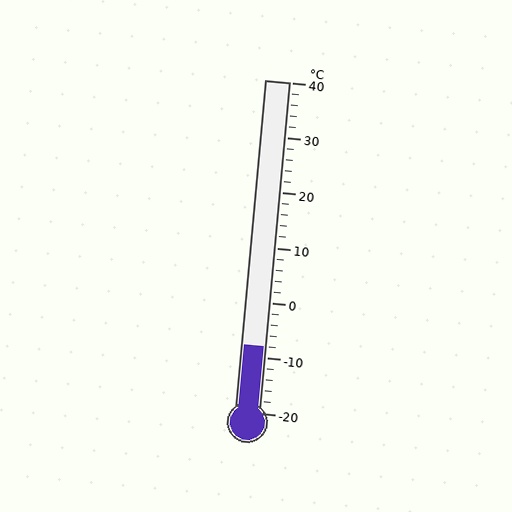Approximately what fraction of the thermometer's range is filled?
The thermometer is filled to approximately 20% of its range.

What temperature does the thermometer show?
The thermometer shows approximately -8°C.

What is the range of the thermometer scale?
The thermometer scale ranges from -20°C to 40°C.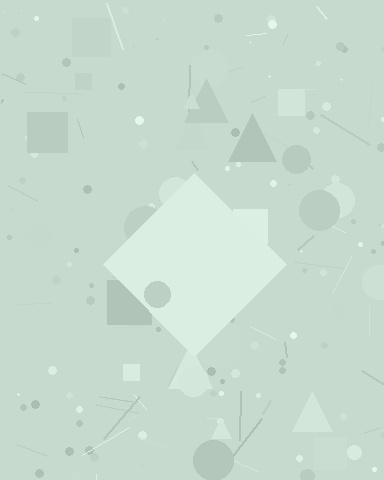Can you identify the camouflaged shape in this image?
The camouflaged shape is a diamond.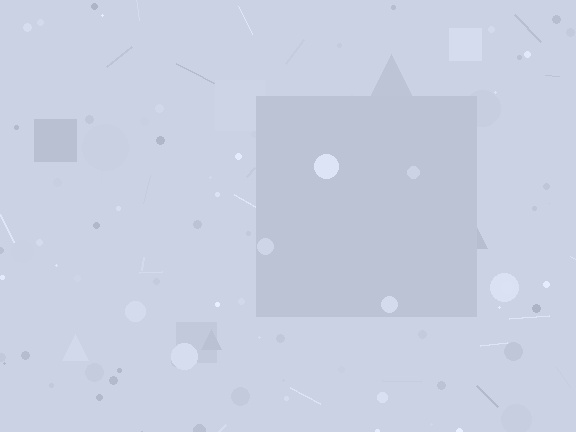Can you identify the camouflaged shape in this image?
The camouflaged shape is a square.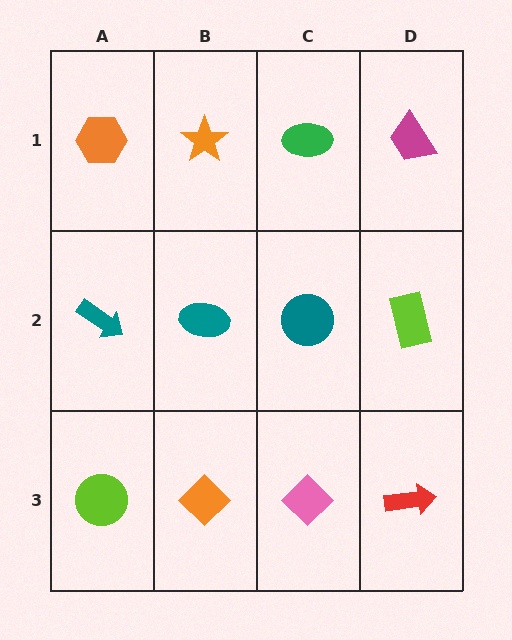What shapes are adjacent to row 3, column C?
A teal circle (row 2, column C), an orange diamond (row 3, column B), a red arrow (row 3, column D).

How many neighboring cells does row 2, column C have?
4.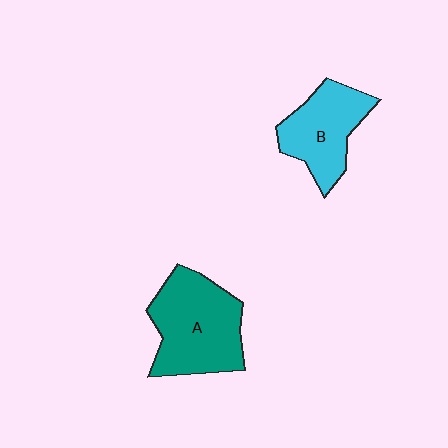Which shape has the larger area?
Shape A (teal).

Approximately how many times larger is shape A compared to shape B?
Approximately 1.3 times.